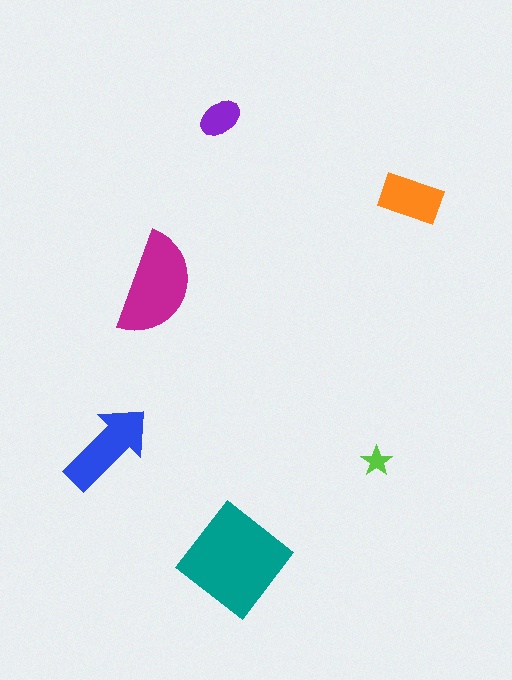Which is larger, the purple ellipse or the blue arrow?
The blue arrow.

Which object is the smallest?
The lime star.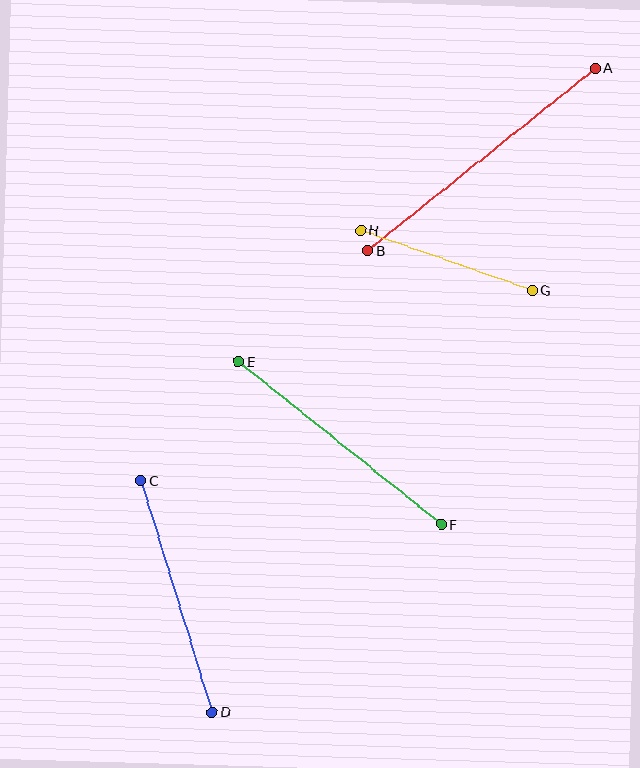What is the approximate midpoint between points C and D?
The midpoint is at approximately (177, 596) pixels.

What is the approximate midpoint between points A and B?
The midpoint is at approximately (482, 159) pixels.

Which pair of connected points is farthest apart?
Points A and B are farthest apart.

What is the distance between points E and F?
The distance is approximately 260 pixels.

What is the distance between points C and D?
The distance is approximately 242 pixels.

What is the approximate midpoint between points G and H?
The midpoint is at approximately (446, 260) pixels.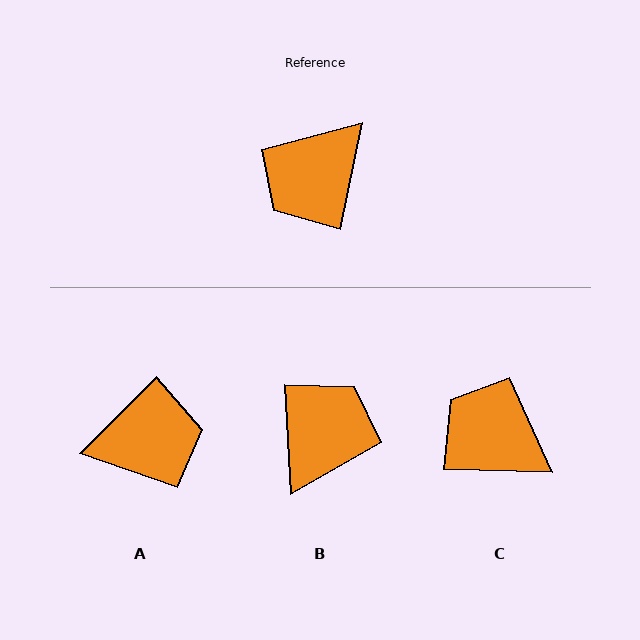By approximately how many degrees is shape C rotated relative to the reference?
Approximately 80 degrees clockwise.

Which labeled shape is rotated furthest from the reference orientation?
B, about 165 degrees away.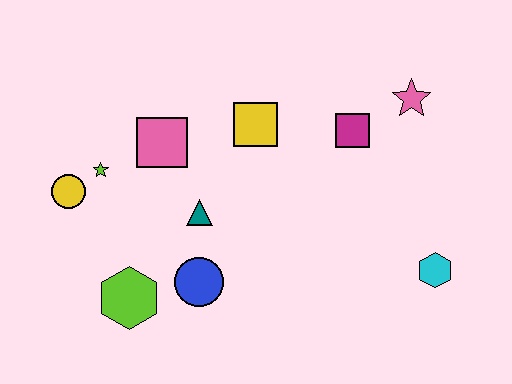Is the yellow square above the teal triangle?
Yes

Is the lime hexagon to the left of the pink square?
Yes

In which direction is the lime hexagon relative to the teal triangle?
The lime hexagon is below the teal triangle.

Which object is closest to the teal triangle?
The blue circle is closest to the teal triangle.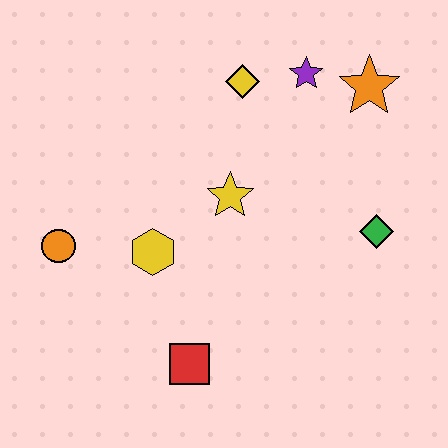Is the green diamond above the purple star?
No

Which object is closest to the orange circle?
The yellow hexagon is closest to the orange circle.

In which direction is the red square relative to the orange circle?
The red square is to the right of the orange circle.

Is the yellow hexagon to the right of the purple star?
No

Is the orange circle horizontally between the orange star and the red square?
No